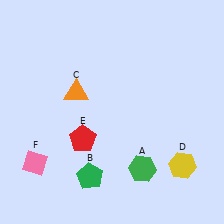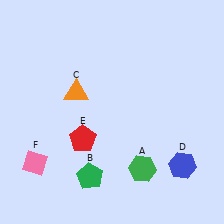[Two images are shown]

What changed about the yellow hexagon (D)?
In Image 1, D is yellow. In Image 2, it changed to blue.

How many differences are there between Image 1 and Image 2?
There is 1 difference between the two images.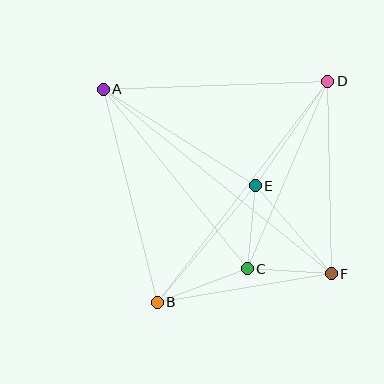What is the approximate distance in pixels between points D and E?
The distance between D and E is approximately 127 pixels.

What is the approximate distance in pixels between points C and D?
The distance between C and D is approximately 204 pixels.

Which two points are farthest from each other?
Points A and F are farthest from each other.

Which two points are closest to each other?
Points C and E are closest to each other.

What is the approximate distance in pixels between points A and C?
The distance between A and C is approximately 230 pixels.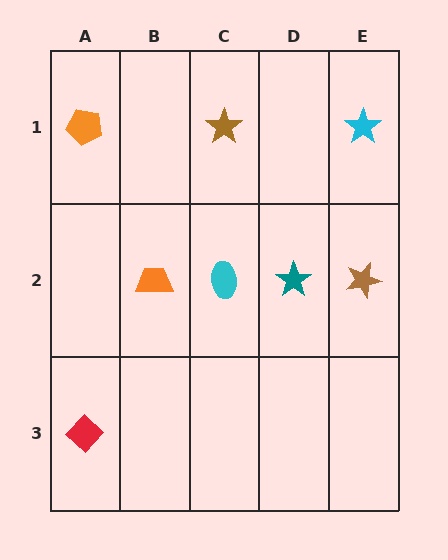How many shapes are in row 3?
1 shape.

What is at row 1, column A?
An orange pentagon.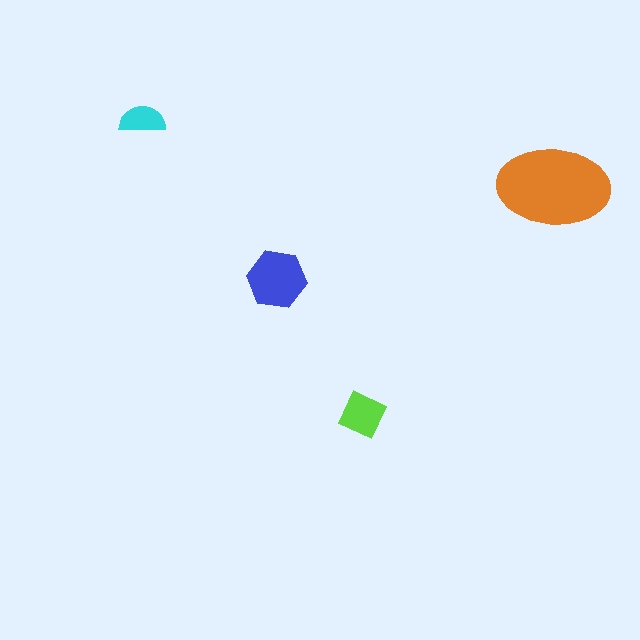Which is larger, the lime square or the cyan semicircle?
The lime square.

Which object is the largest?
The orange ellipse.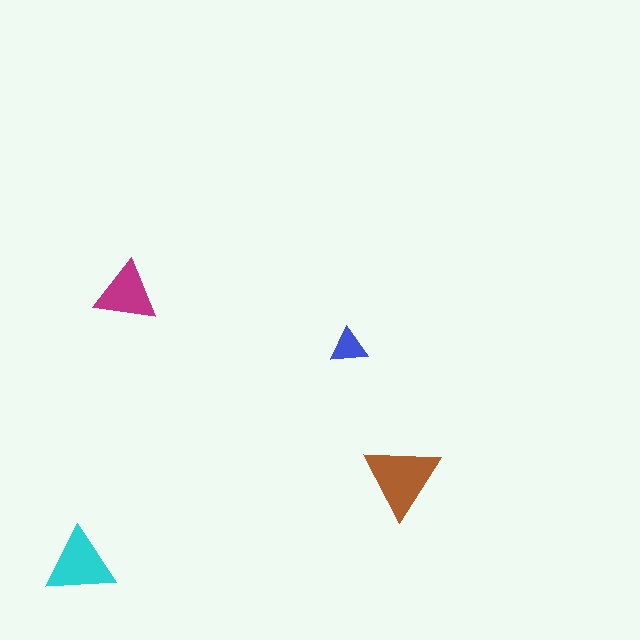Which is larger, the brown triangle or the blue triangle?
The brown one.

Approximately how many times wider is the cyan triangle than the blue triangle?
About 2 times wider.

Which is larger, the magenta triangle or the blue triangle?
The magenta one.